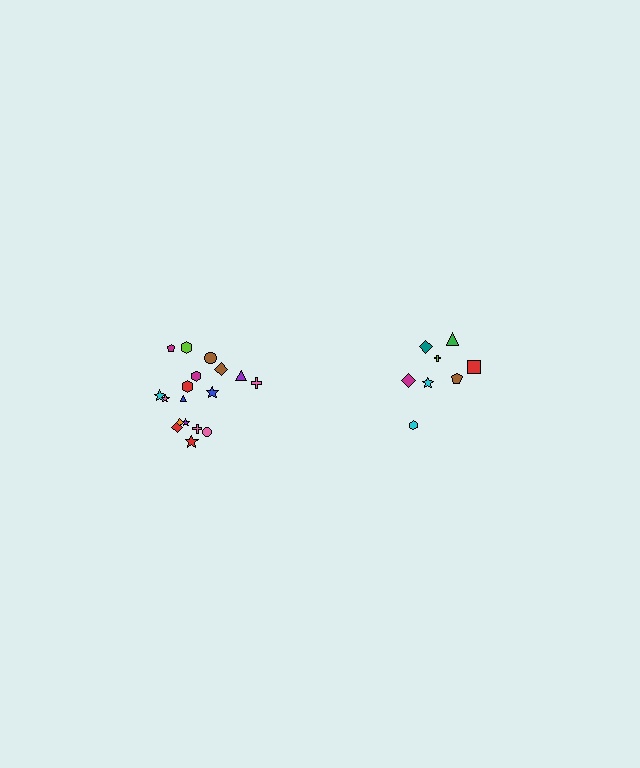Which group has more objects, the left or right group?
The left group.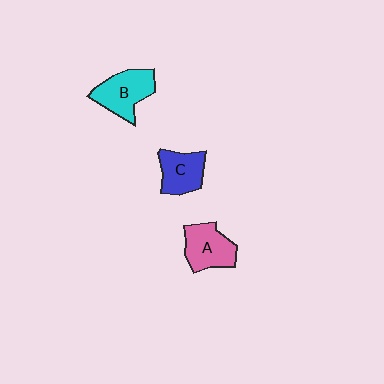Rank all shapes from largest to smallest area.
From largest to smallest: B (cyan), A (pink), C (blue).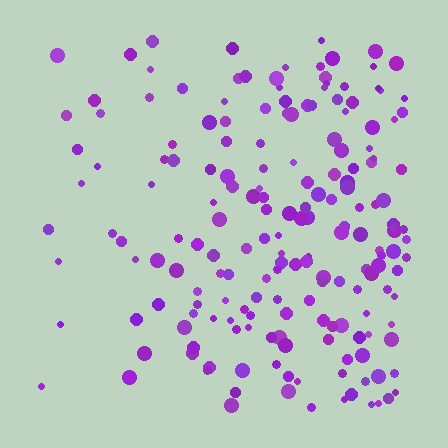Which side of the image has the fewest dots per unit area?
The left.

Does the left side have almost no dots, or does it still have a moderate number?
Still a moderate number, just noticeably fewer than the right.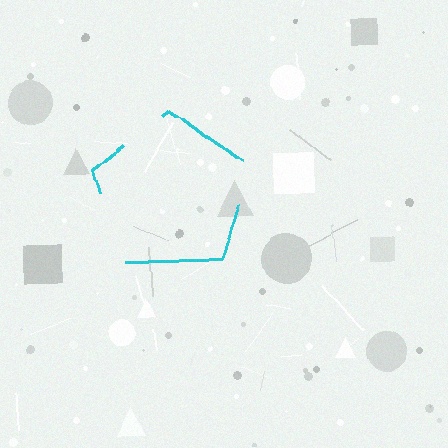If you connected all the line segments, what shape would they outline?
They would outline a pentagon.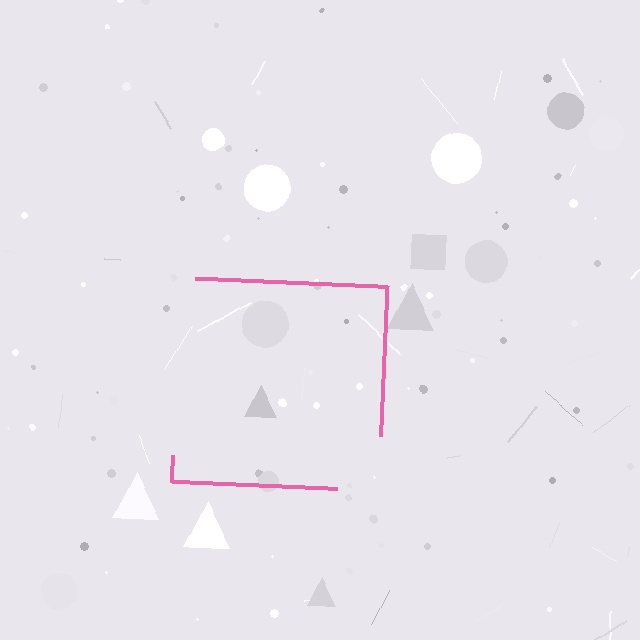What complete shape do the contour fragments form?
The contour fragments form a square.